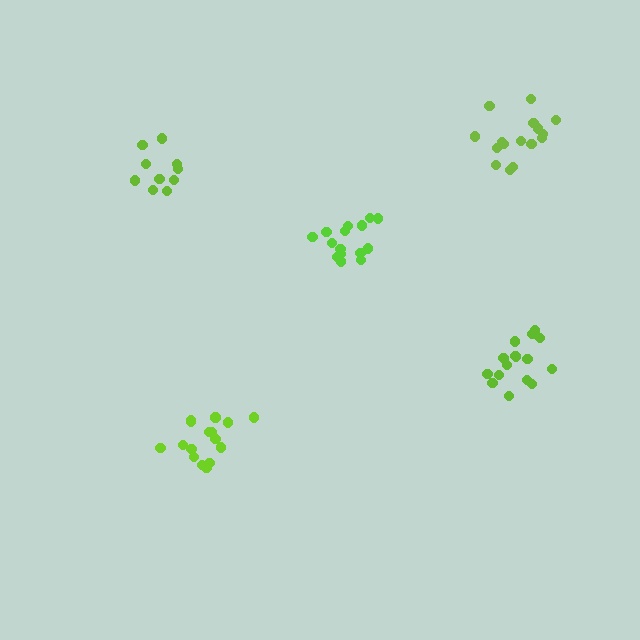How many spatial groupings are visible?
There are 5 spatial groupings.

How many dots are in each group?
Group 1: 16 dots, Group 2: 15 dots, Group 3: 10 dots, Group 4: 16 dots, Group 5: 16 dots (73 total).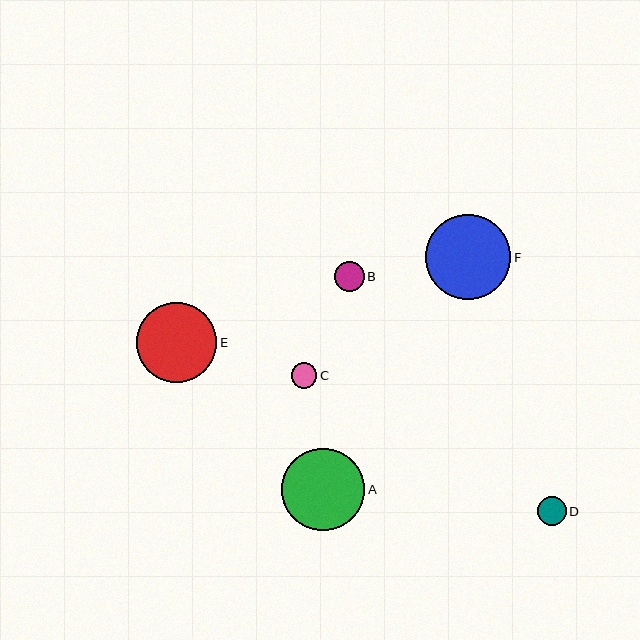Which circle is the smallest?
Circle C is the smallest with a size of approximately 26 pixels.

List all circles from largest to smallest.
From largest to smallest: F, A, E, B, D, C.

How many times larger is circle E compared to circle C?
Circle E is approximately 3.1 times the size of circle C.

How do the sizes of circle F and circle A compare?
Circle F and circle A are approximately the same size.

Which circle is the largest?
Circle F is the largest with a size of approximately 85 pixels.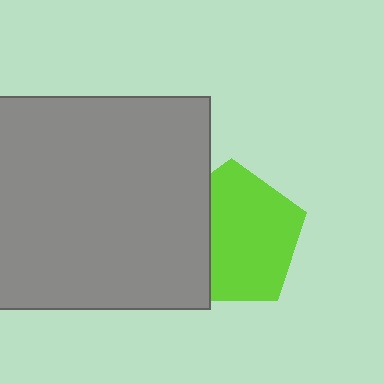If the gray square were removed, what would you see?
You would see the complete lime pentagon.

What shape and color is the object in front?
The object in front is a gray square.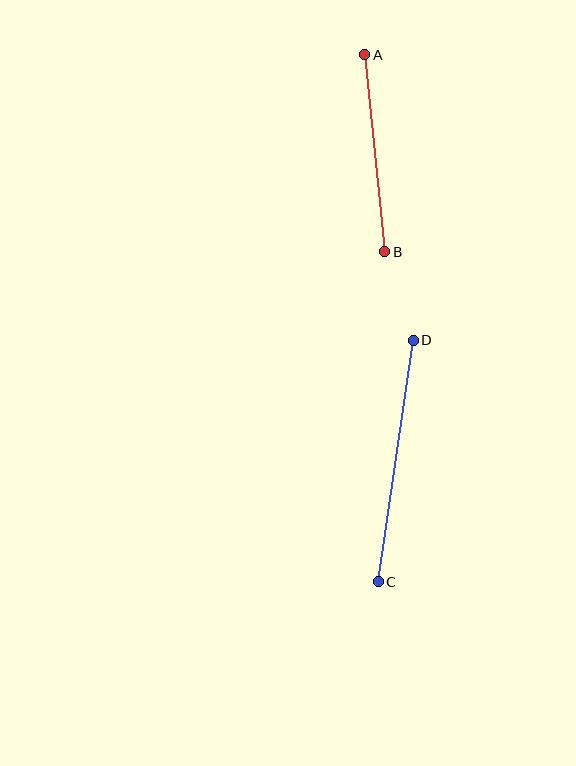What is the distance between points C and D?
The distance is approximately 244 pixels.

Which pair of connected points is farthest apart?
Points C and D are farthest apart.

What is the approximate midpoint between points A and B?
The midpoint is at approximately (375, 153) pixels.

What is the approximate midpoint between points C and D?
The midpoint is at approximately (396, 461) pixels.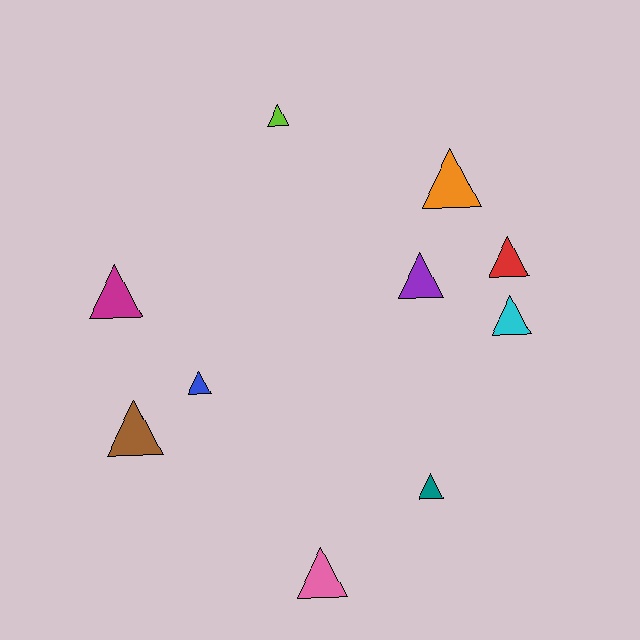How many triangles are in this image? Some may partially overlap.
There are 10 triangles.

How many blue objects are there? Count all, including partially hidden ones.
There is 1 blue object.